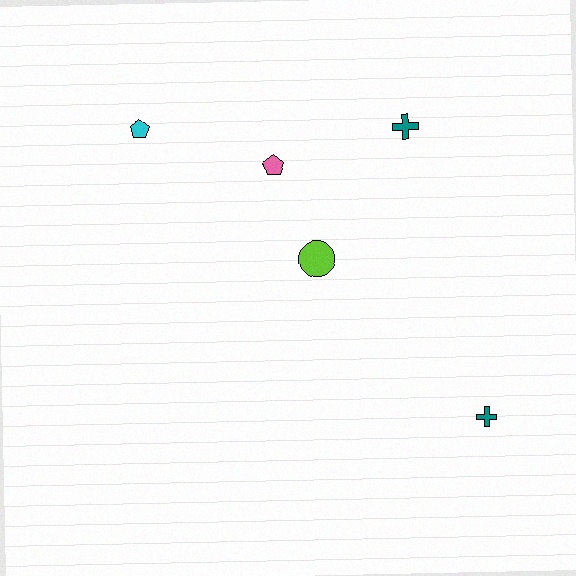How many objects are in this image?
There are 5 objects.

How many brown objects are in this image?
There are no brown objects.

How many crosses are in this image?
There are 2 crosses.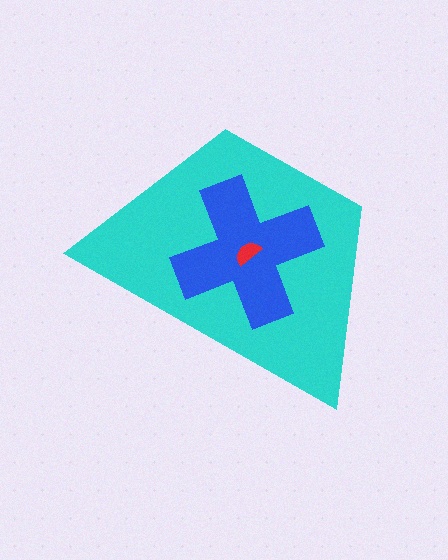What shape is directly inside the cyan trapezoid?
The blue cross.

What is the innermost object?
The red semicircle.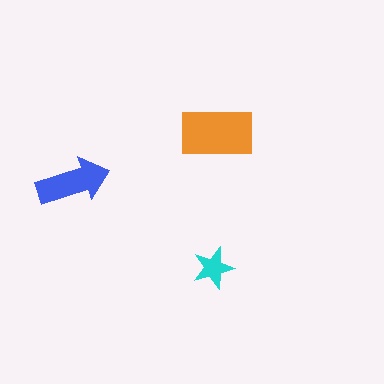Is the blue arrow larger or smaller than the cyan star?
Larger.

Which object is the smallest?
The cyan star.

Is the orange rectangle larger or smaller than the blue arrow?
Larger.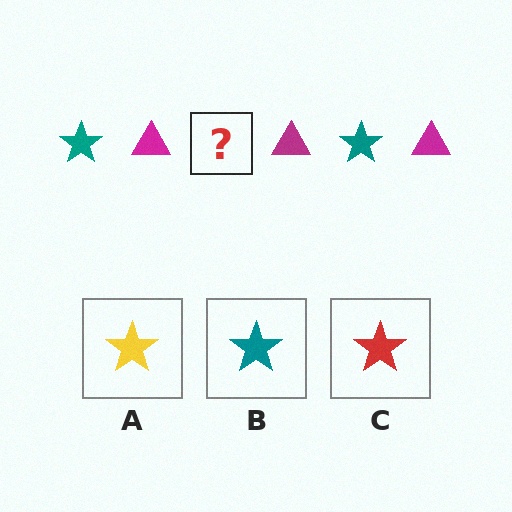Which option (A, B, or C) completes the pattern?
B.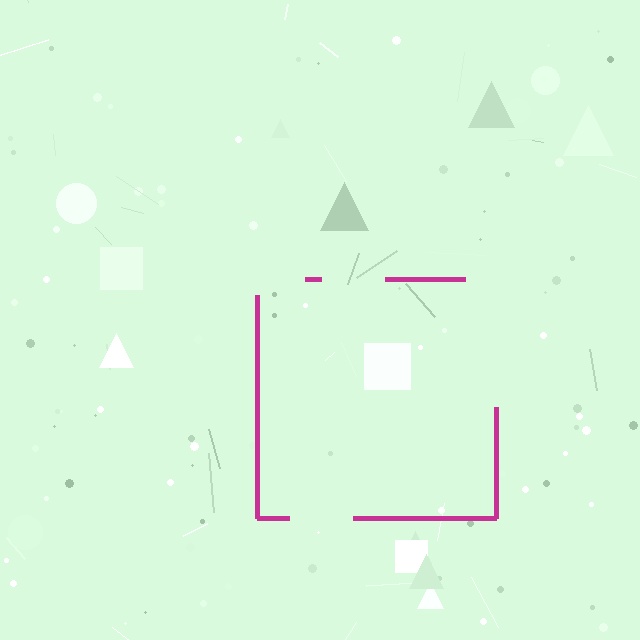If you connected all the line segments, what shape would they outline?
They would outline a square.